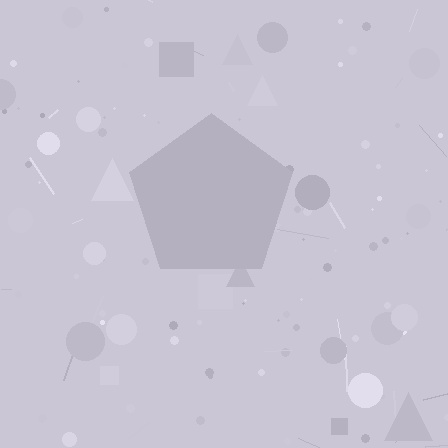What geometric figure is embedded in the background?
A pentagon is embedded in the background.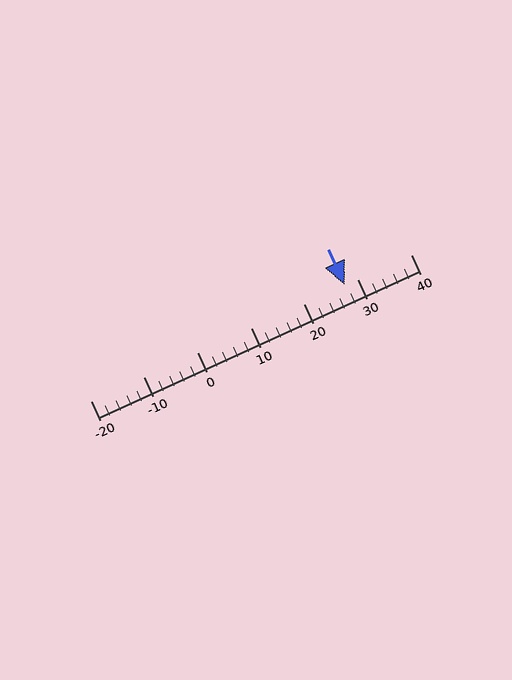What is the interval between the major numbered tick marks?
The major tick marks are spaced 10 units apart.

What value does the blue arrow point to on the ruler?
The blue arrow points to approximately 28.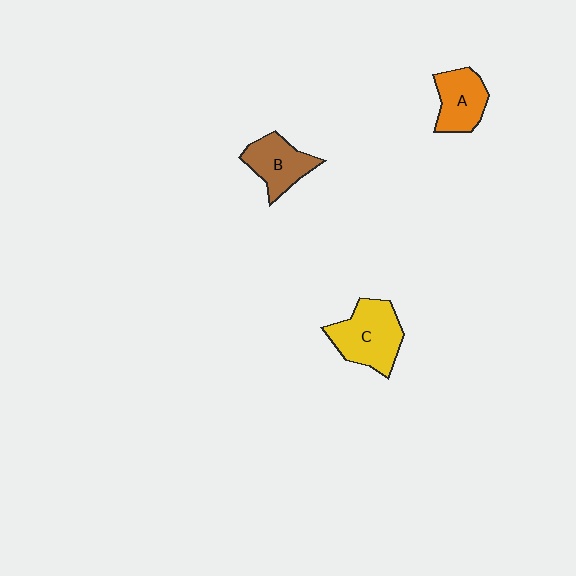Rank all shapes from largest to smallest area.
From largest to smallest: C (yellow), B (brown), A (orange).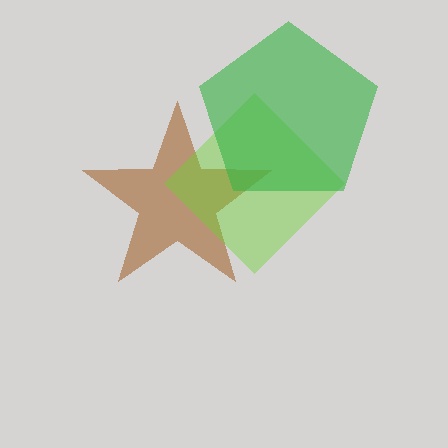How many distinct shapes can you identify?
There are 3 distinct shapes: a brown star, a lime diamond, a green pentagon.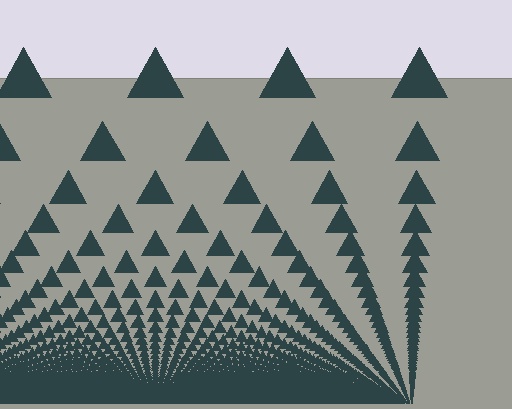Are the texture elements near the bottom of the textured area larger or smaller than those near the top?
Smaller. The gradient is inverted — elements near the bottom are smaller and denser.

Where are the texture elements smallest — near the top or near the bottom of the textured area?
Near the bottom.